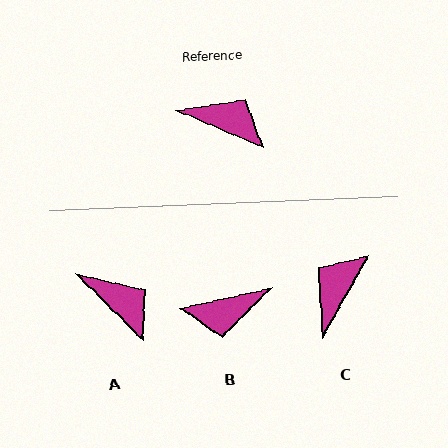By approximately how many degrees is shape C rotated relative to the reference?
Approximately 83 degrees counter-clockwise.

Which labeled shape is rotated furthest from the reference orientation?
B, about 145 degrees away.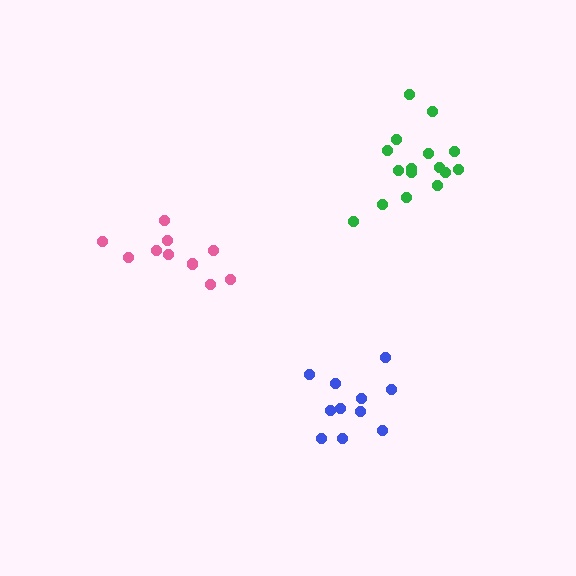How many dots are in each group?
Group 1: 11 dots, Group 2: 11 dots, Group 3: 16 dots (38 total).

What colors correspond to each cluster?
The clusters are colored: blue, pink, green.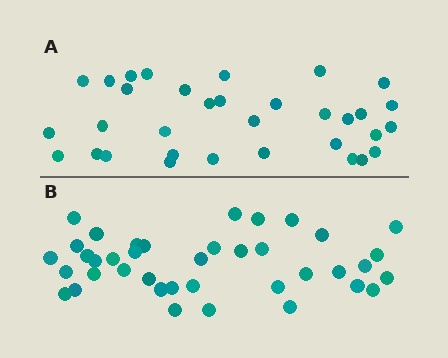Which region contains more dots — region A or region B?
Region B (the bottom region) has more dots.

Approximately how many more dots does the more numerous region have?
Region B has about 6 more dots than region A.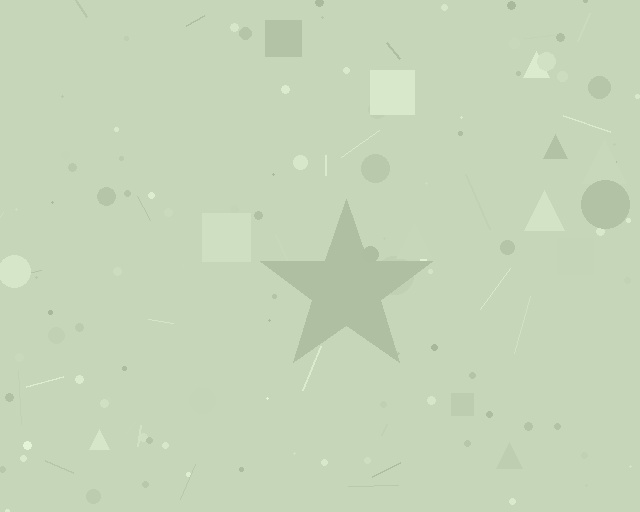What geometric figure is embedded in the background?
A star is embedded in the background.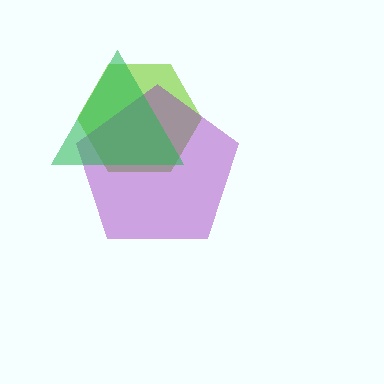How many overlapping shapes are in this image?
There are 3 overlapping shapes in the image.